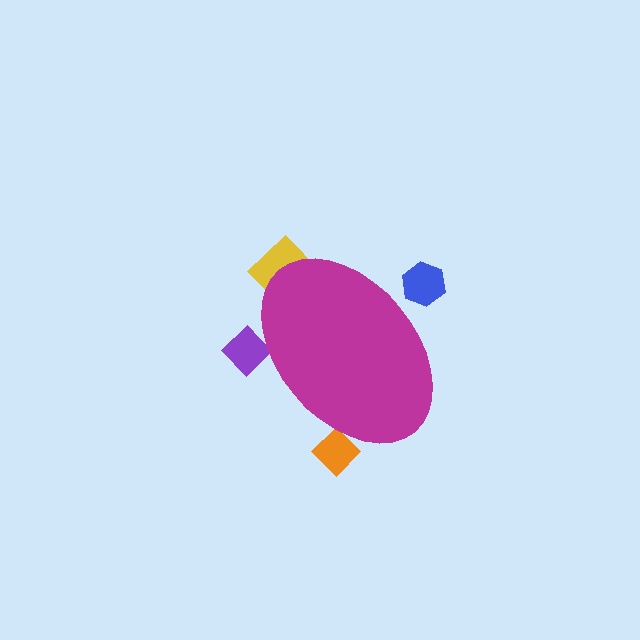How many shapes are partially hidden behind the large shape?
4 shapes are partially hidden.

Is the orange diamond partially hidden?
Yes, the orange diamond is partially hidden behind the magenta ellipse.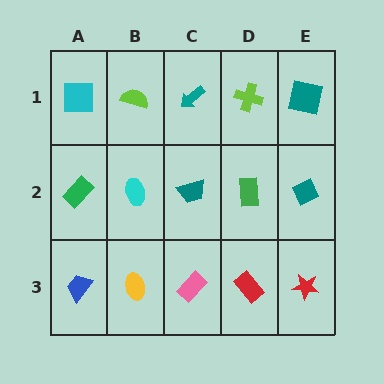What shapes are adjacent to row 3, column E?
A teal diamond (row 2, column E), a red rectangle (row 3, column D).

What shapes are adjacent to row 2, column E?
A teal square (row 1, column E), a red star (row 3, column E), a green rectangle (row 2, column D).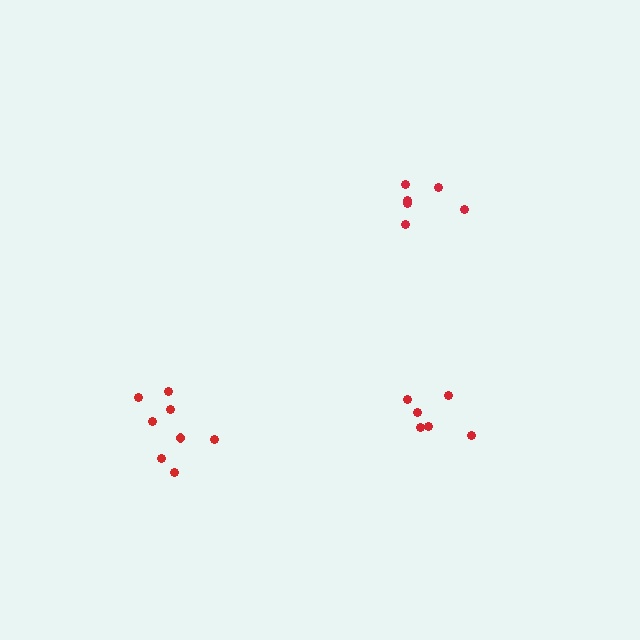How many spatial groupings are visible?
There are 3 spatial groupings.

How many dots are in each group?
Group 1: 6 dots, Group 2: 8 dots, Group 3: 6 dots (20 total).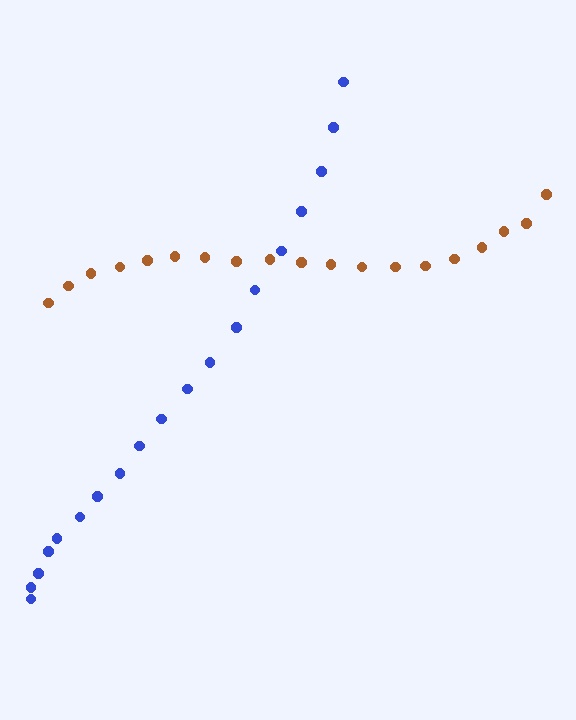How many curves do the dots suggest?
There are 2 distinct paths.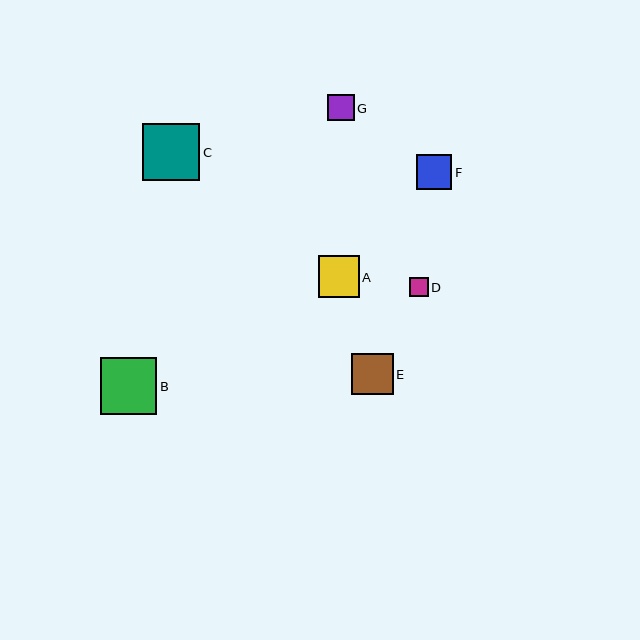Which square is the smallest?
Square D is the smallest with a size of approximately 19 pixels.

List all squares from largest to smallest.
From largest to smallest: C, B, E, A, F, G, D.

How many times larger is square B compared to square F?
Square B is approximately 1.6 times the size of square F.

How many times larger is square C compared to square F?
Square C is approximately 1.6 times the size of square F.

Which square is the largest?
Square C is the largest with a size of approximately 57 pixels.